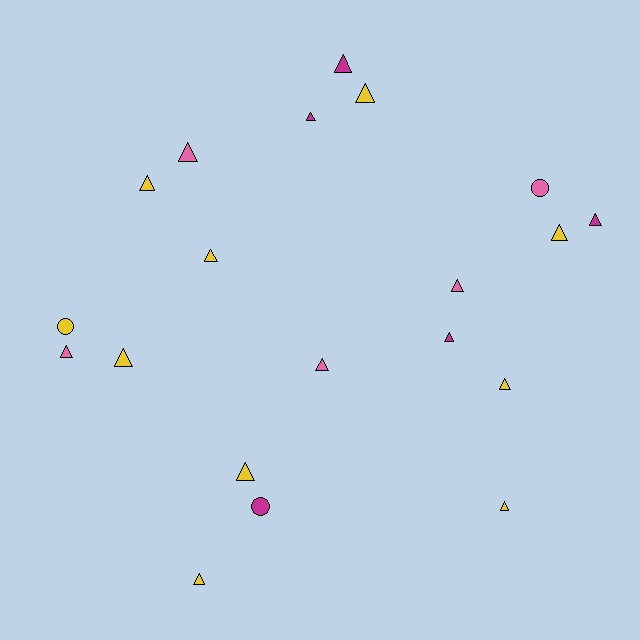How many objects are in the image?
There are 20 objects.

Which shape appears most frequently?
Triangle, with 17 objects.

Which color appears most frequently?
Yellow, with 10 objects.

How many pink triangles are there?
There are 4 pink triangles.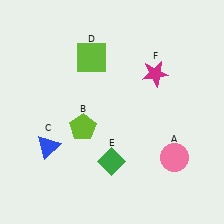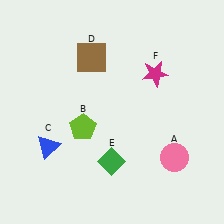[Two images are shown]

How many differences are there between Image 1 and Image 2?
There is 1 difference between the two images.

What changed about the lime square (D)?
In Image 1, D is lime. In Image 2, it changed to brown.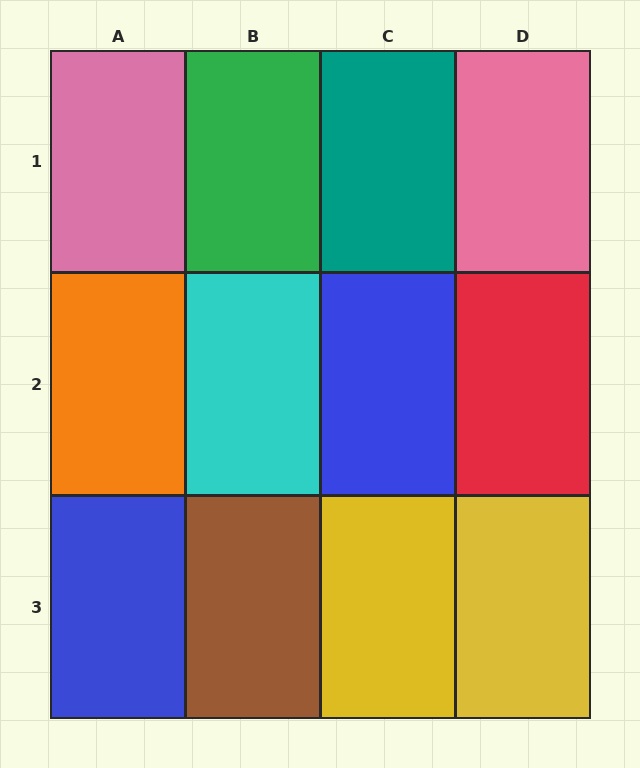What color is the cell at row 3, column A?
Blue.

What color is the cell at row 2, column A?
Orange.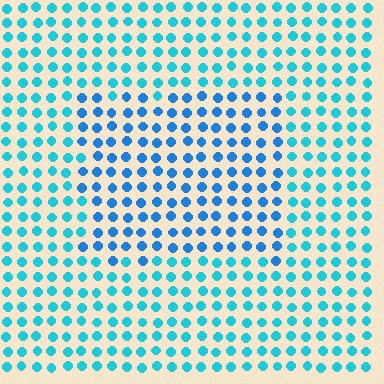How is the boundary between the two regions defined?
The boundary is defined purely by a slight shift in hue (about 24 degrees). Spacing, size, and orientation are identical on both sides.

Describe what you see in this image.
The image is filled with small cyan elements in a uniform arrangement. A rectangle-shaped region is visible where the elements are tinted to a slightly different hue, forming a subtle color boundary.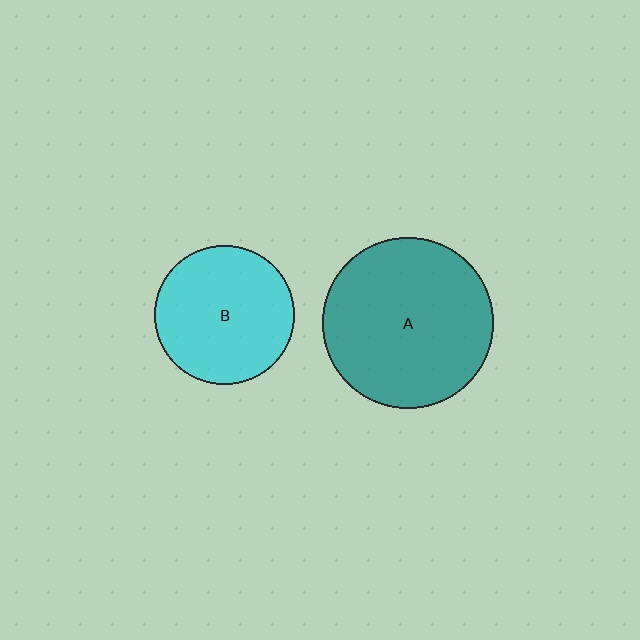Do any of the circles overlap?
No, none of the circles overlap.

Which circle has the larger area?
Circle A (teal).